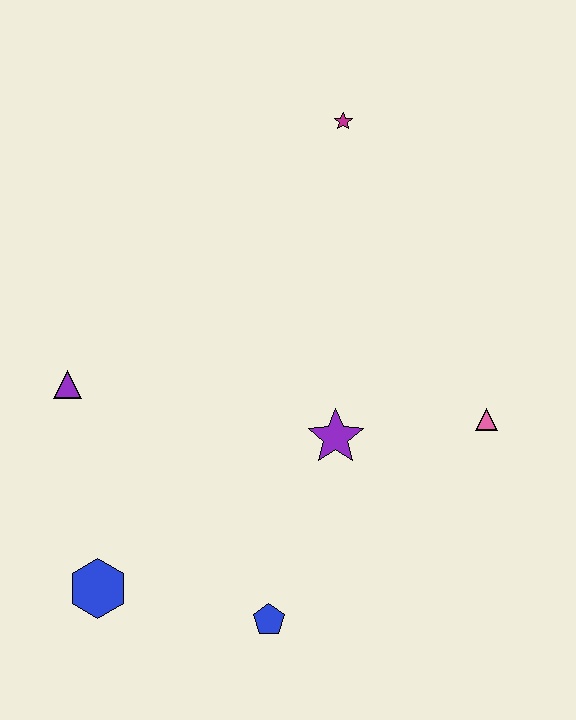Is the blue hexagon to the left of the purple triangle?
No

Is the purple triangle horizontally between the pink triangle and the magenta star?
No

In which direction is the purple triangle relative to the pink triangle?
The purple triangle is to the left of the pink triangle.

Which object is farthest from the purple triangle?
The pink triangle is farthest from the purple triangle.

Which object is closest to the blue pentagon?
The blue hexagon is closest to the blue pentagon.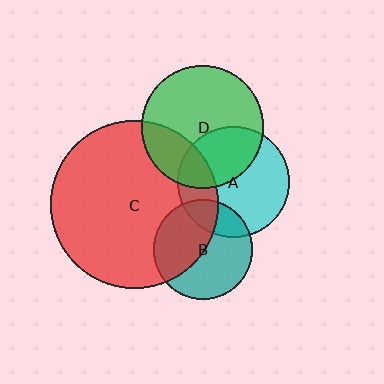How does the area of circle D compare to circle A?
Approximately 1.2 times.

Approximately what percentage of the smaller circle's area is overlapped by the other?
Approximately 20%.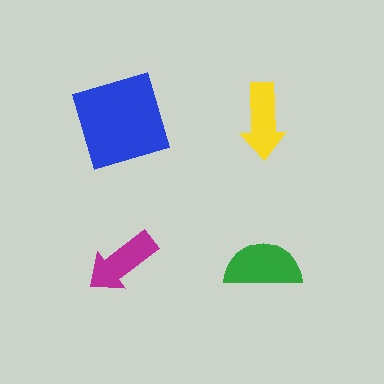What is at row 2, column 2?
A green semicircle.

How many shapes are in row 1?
2 shapes.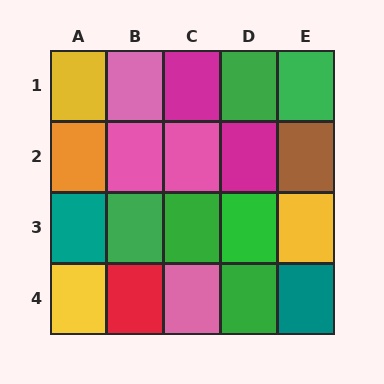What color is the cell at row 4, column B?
Red.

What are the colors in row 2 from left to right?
Orange, pink, pink, magenta, brown.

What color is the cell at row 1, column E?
Green.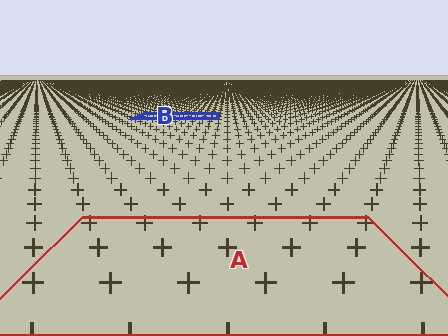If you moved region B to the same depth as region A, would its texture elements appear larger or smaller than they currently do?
They would appear larger. At a closer depth, the same texture elements are projected at a bigger on-screen size.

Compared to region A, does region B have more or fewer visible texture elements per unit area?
Region B has more texture elements per unit area — they are packed more densely because it is farther away.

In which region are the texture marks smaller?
The texture marks are smaller in region B, because it is farther away.